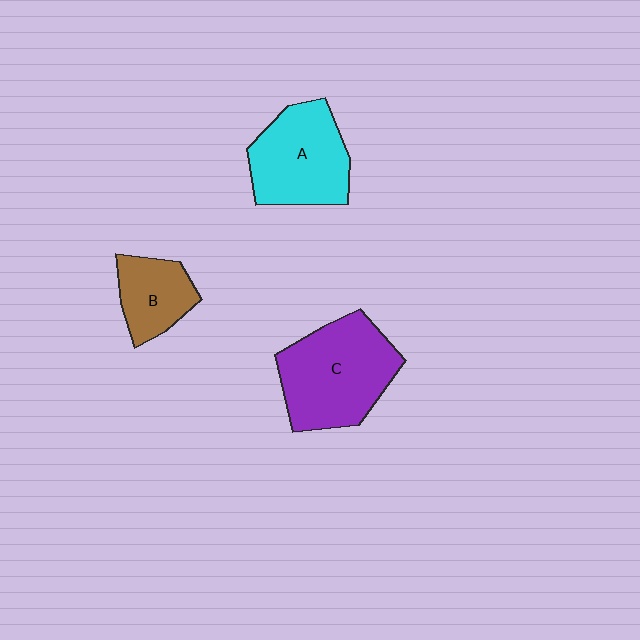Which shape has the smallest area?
Shape B (brown).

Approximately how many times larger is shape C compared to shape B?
Approximately 2.0 times.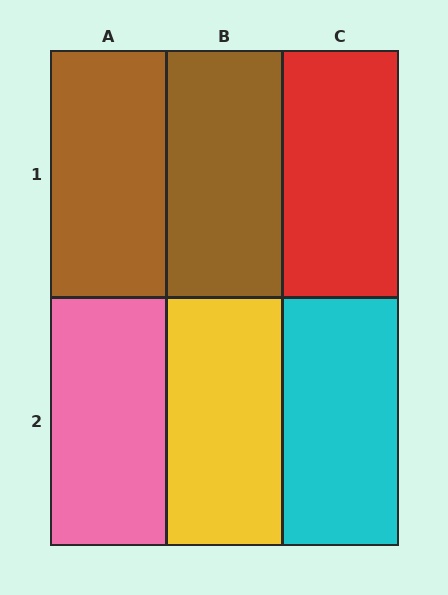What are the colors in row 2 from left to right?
Pink, yellow, cyan.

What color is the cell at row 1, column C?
Red.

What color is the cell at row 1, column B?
Brown.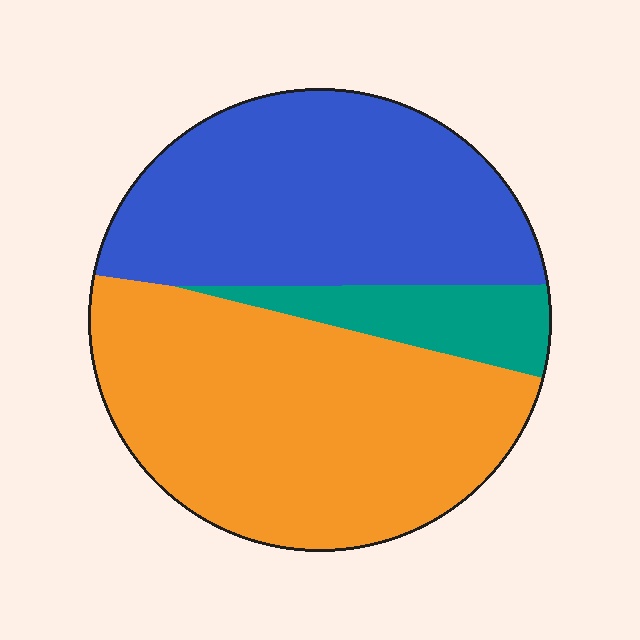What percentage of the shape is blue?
Blue covers 40% of the shape.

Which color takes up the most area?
Orange, at roughly 50%.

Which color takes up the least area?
Teal, at roughly 10%.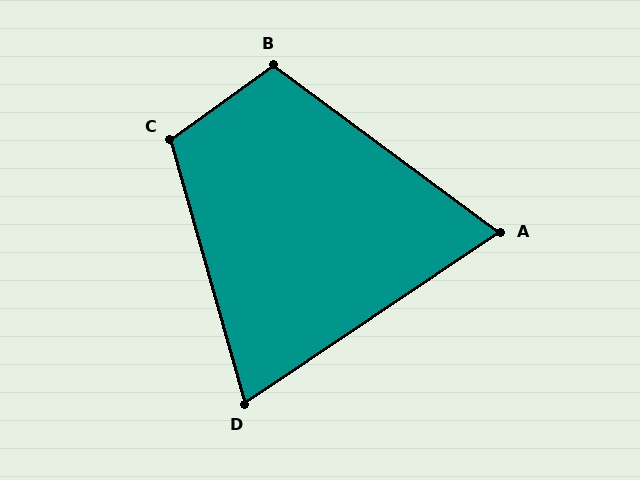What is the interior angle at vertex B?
Approximately 108 degrees (obtuse).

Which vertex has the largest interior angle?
C, at approximately 110 degrees.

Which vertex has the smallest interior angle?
A, at approximately 70 degrees.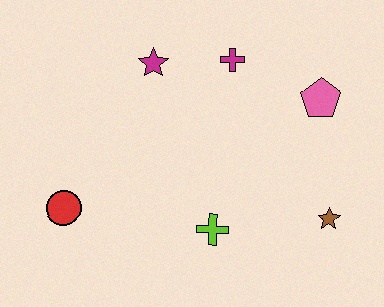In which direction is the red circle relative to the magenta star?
The red circle is below the magenta star.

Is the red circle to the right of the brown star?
No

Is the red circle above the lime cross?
Yes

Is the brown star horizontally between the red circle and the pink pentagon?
No